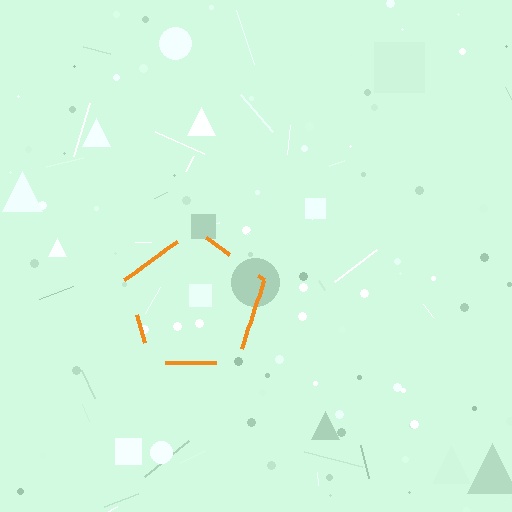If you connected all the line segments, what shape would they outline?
They would outline a pentagon.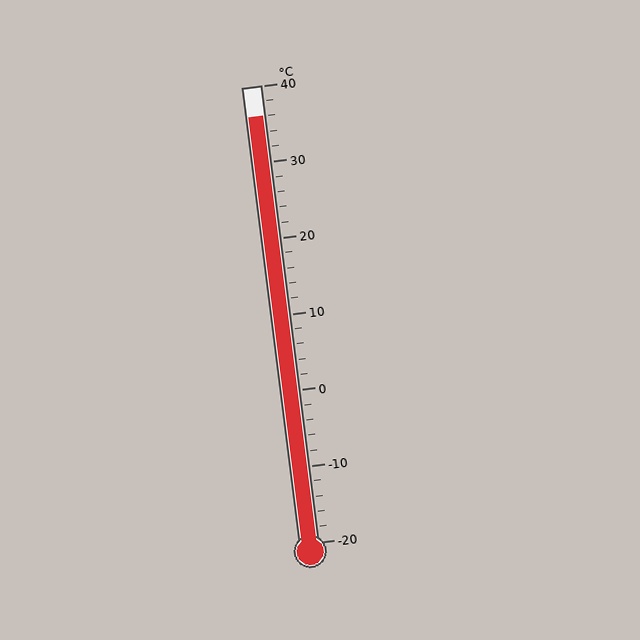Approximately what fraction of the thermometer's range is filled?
The thermometer is filled to approximately 95% of its range.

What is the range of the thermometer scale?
The thermometer scale ranges from -20°C to 40°C.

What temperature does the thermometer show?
The thermometer shows approximately 36°C.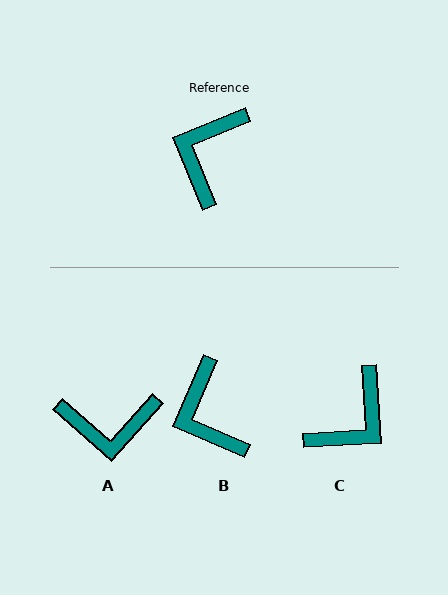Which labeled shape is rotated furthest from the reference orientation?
C, about 161 degrees away.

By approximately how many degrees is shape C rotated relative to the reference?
Approximately 161 degrees counter-clockwise.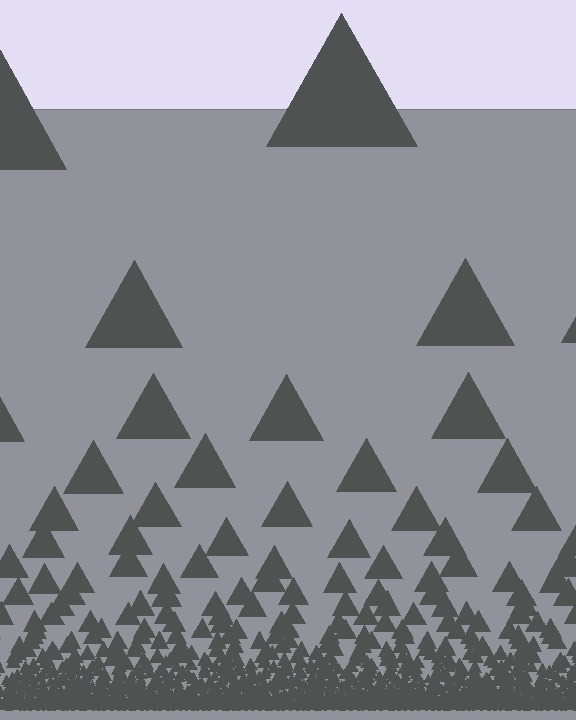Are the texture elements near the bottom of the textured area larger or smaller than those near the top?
Smaller. The gradient is inverted — elements near the bottom are smaller and denser.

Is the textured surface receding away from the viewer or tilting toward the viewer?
The surface appears to tilt toward the viewer. Texture elements get larger and sparser toward the top.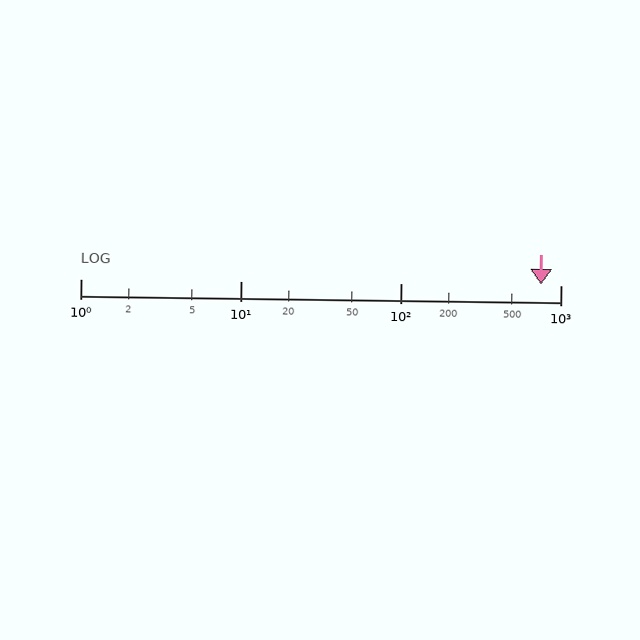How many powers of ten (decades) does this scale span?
The scale spans 3 decades, from 1 to 1000.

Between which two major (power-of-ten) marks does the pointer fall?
The pointer is between 100 and 1000.